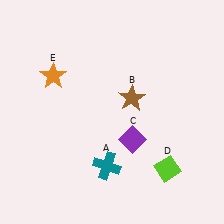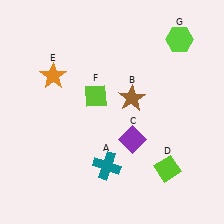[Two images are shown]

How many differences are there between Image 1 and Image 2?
There are 2 differences between the two images.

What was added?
A lime diamond (F), a lime hexagon (G) were added in Image 2.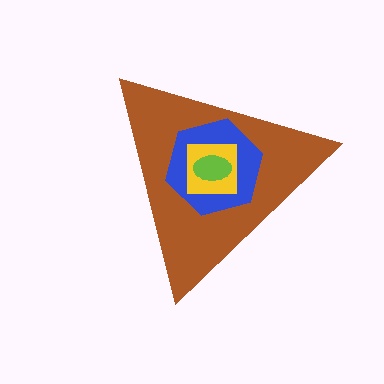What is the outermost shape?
The brown triangle.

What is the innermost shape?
The lime ellipse.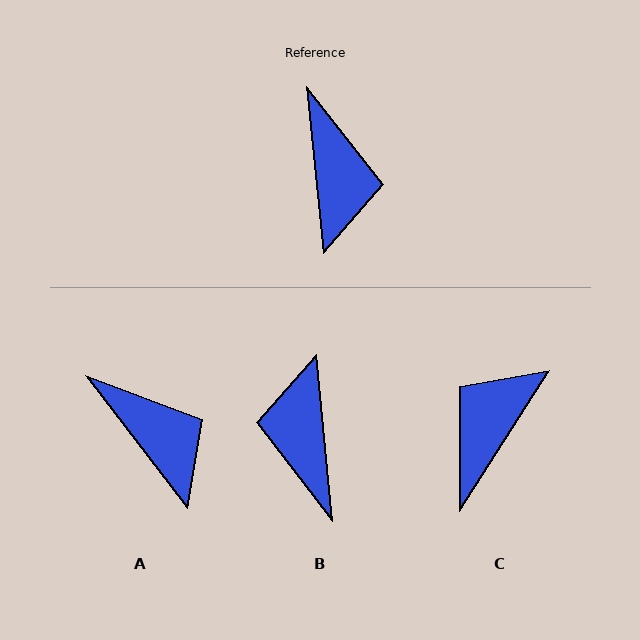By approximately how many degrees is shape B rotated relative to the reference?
Approximately 180 degrees counter-clockwise.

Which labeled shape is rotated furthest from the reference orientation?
B, about 180 degrees away.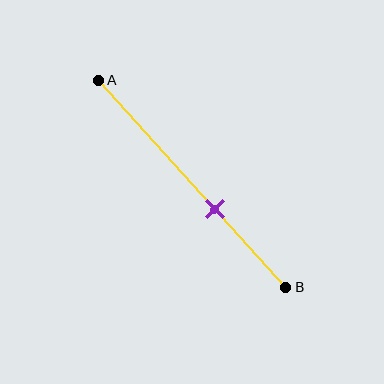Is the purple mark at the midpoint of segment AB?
No, the mark is at about 60% from A, not at the 50% midpoint.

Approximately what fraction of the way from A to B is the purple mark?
The purple mark is approximately 60% of the way from A to B.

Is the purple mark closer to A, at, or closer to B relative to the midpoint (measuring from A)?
The purple mark is closer to point B than the midpoint of segment AB.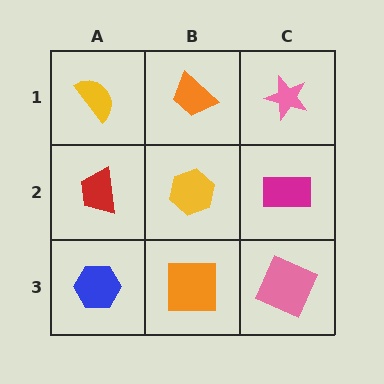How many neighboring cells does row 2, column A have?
3.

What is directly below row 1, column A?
A red trapezoid.